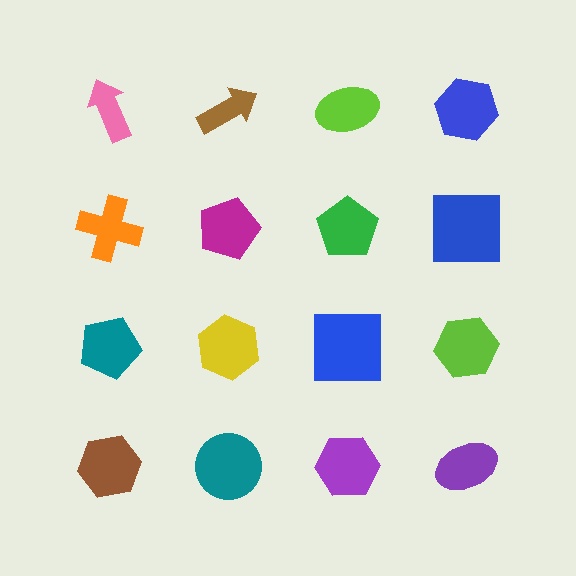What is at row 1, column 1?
A pink arrow.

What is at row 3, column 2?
A yellow hexagon.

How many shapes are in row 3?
4 shapes.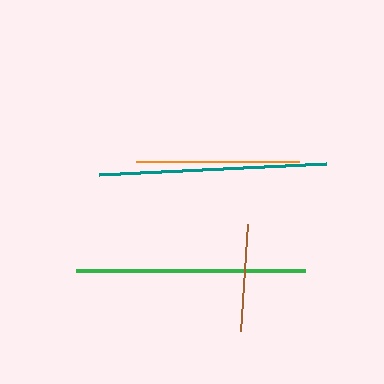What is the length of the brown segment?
The brown segment is approximately 107 pixels long.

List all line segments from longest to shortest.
From longest to shortest: green, teal, orange, brown.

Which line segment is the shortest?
The brown line is the shortest at approximately 107 pixels.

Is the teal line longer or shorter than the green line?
The green line is longer than the teal line.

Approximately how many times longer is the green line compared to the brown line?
The green line is approximately 2.1 times the length of the brown line.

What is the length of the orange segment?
The orange segment is approximately 162 pixels long.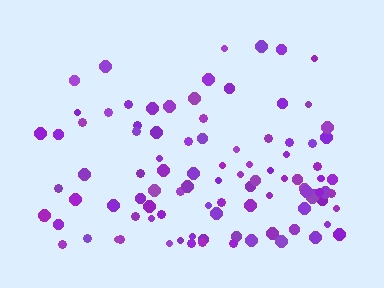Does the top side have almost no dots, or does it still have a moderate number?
Still a moderate number, just noticeably fewer than the bottom.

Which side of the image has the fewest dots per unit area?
The top.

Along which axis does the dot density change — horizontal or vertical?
Vertical.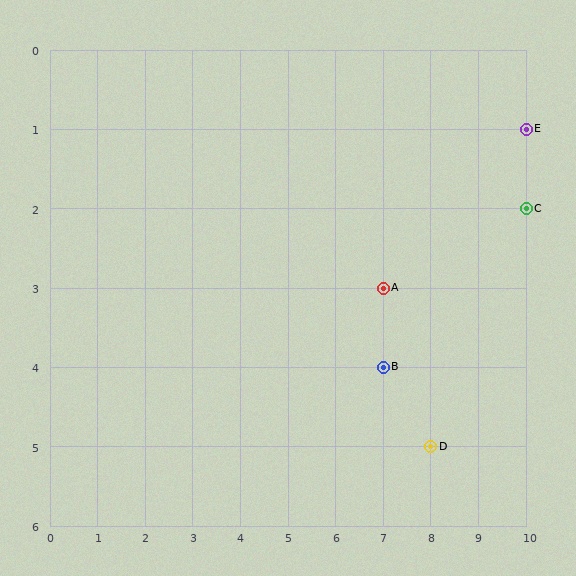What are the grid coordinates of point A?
Point A is at grid coordinates (7, 3).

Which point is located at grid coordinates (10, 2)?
Point C is at (10, 2).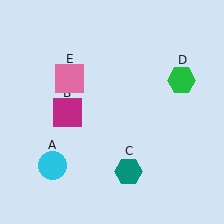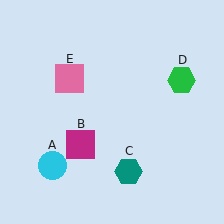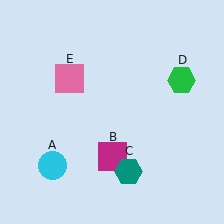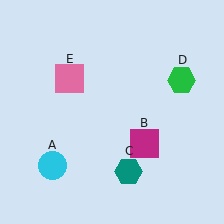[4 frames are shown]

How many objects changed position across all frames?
1 object changed position: magenta square (object B).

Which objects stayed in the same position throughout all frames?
Cyan circle (object A) and teal hexagon (object C) and green hexagon (object D) and pink square (object E) remained stationary.